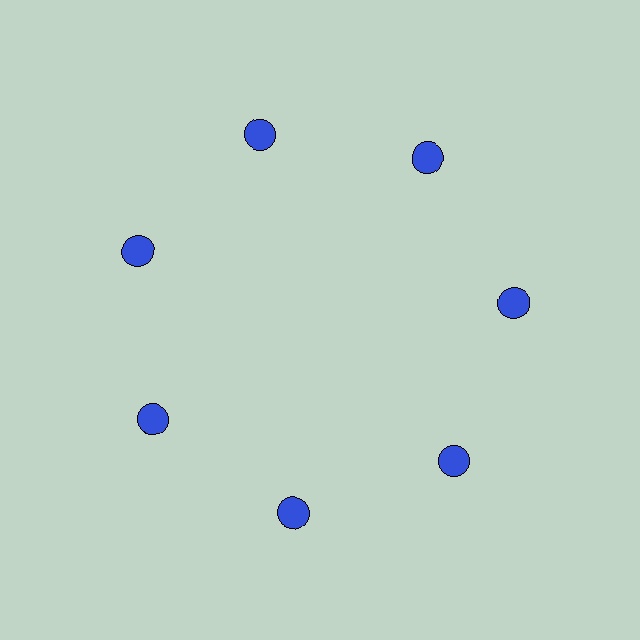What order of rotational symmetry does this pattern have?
This pattern has 7-fold rotational symmetry.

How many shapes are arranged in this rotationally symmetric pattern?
There are 7 shapes, arranged in 7 groups of 1.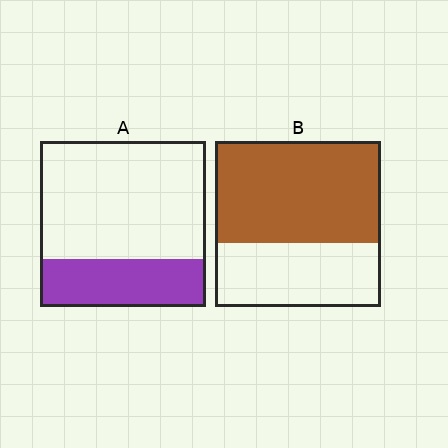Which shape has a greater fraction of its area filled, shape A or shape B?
Shape B.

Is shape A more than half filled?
No.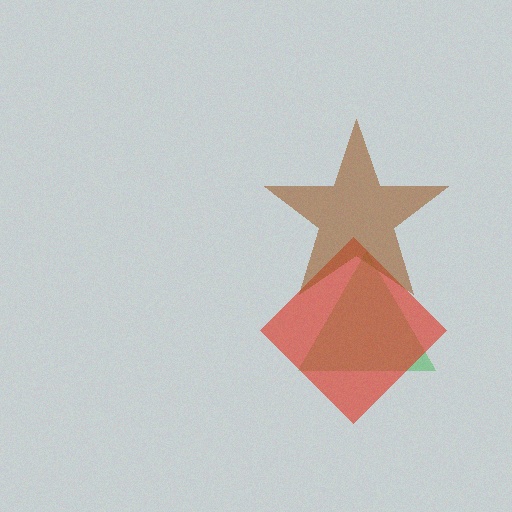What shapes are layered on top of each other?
The layered shapes are: a green triangle, a red diamond, a brown star.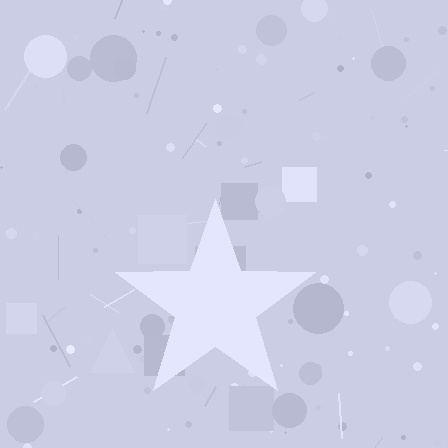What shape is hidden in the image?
A star is hidden in the image.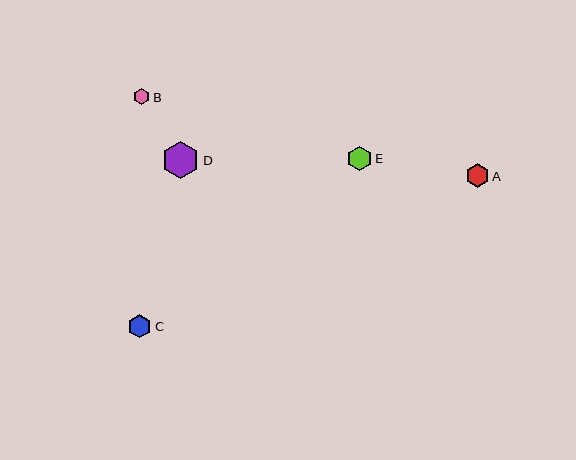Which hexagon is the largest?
Hexagon D is the largest with a size of approximately 38 pixels.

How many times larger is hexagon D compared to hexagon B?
Hexagon D is approximately 2.4 times the size of hexagon B.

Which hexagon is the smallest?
Hexagon B is the smallest with a size of approximately 16 pixels.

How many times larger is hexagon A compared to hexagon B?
Hexagon A is approximately 1.4 times the size of hexagon B.